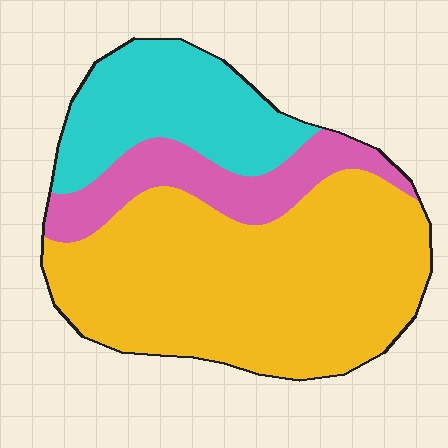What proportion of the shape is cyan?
Cyan takes up about one quarter (1/4) of the shape.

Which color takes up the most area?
Yellow, at roughly 60%.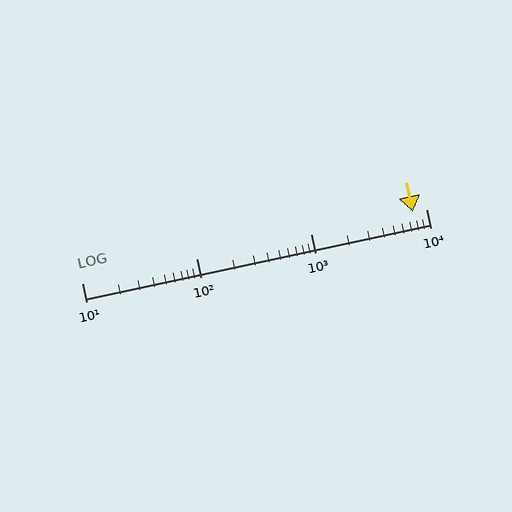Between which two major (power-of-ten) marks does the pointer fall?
The pointer is between 1000 and 10000.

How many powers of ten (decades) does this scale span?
The scale spans 3 decades, from 10 to 10000.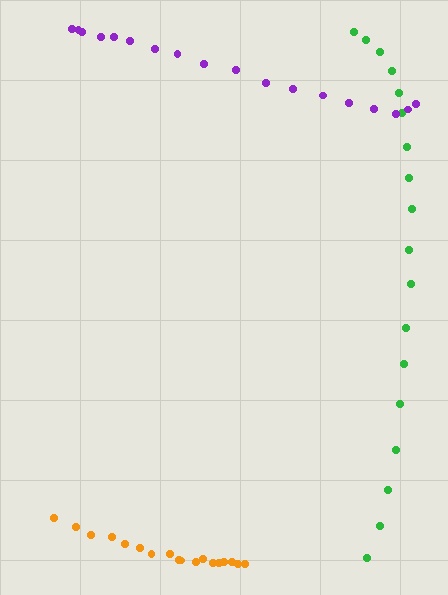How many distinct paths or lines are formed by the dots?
There are 3 distinct paths.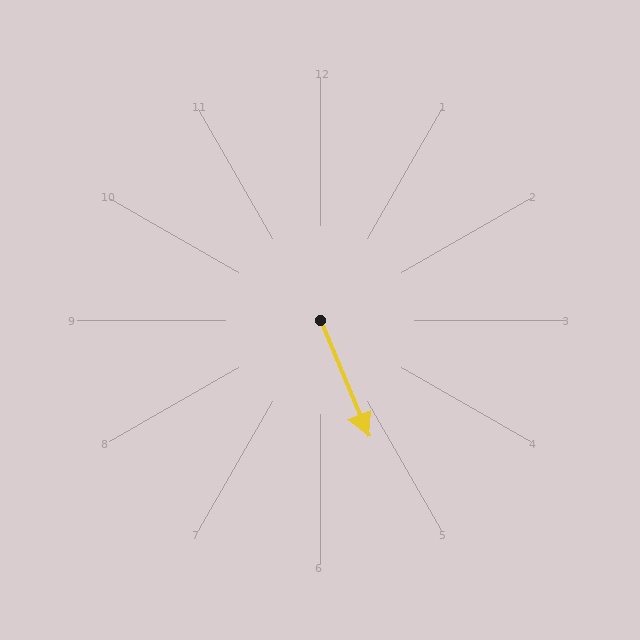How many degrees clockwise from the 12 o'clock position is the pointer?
Approximately 157 degrees.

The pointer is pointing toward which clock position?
Roughly 5 o'clock.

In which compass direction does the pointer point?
Southeast.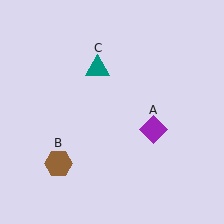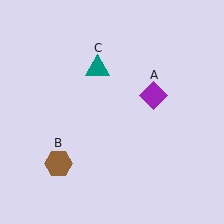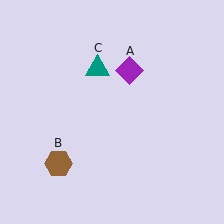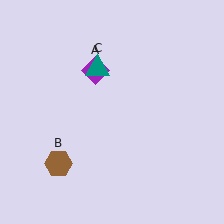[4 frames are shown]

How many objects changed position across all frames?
1 object changed position: purple diamond (object A).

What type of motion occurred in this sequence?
The purple diamond (object A) rotated counterclockwise around the center of the scene.